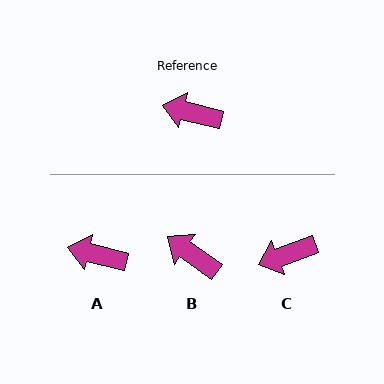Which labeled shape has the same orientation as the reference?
A.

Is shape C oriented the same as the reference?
No, it is off by about 34 degrees.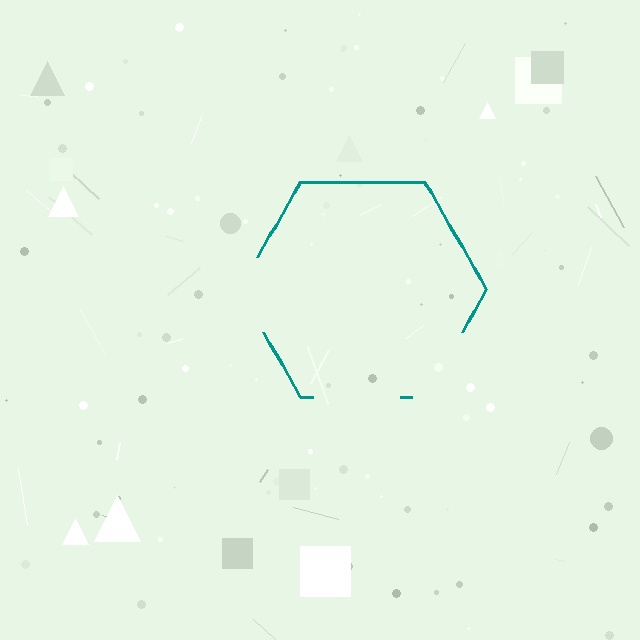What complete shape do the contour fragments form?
The contour fragments form a hexagon.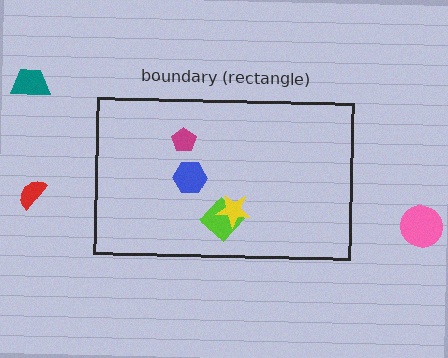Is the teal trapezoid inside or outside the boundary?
Outside.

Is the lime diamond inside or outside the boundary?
Inside.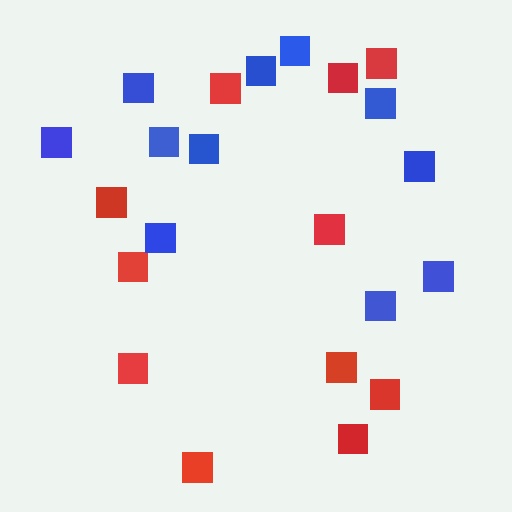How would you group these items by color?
There are 2 groups: one group of red squares (11) and one group of blue squares (11).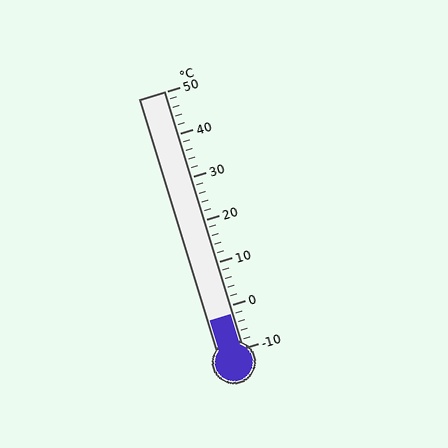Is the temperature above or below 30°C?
The temperature is below 30°C.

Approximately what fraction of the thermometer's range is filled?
The thermometer is filled to approximately 15% of its range.